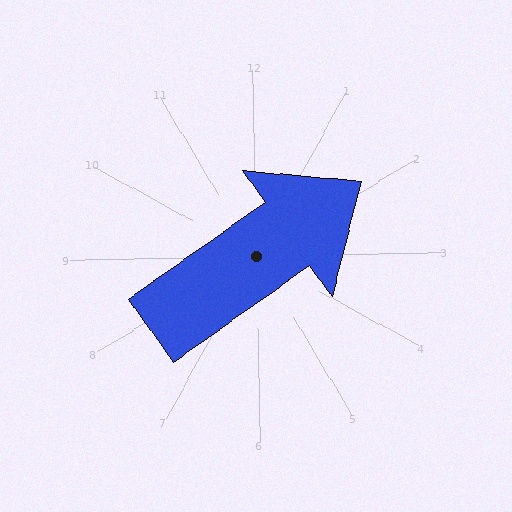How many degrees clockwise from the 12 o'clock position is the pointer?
Approximately 56 degrees.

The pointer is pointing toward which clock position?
Roughly 2 o'clock.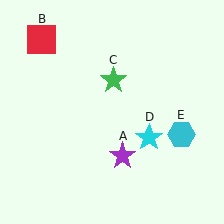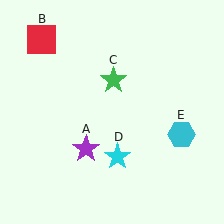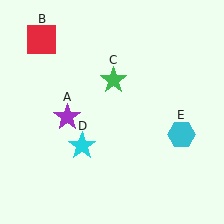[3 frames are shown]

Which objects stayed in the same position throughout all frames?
Red square (object B) and green star (object C) and cyan hexagon (object E) remained stationary.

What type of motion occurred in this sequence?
The purple star (object A), cyan star (object D) rotated clockwise around the center of the scene.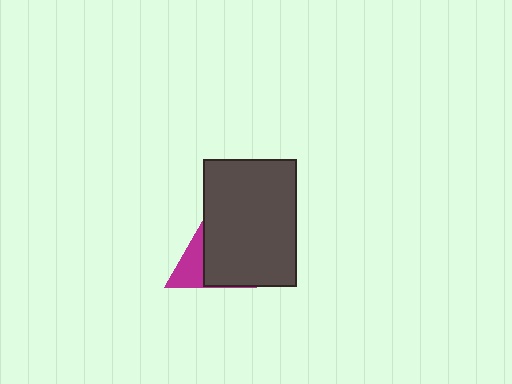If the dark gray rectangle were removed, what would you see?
You would see the complete magenta triangle.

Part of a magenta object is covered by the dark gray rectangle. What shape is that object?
It is a triangle.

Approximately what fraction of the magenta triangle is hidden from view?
Roughly 64% of the magenta triangle is hidden behind the dark gray rectangle.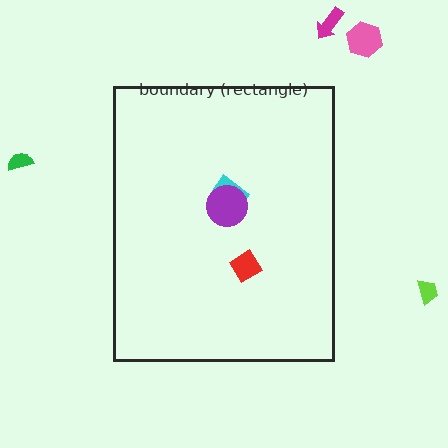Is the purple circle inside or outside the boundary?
Inside.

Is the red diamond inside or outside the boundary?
Inside.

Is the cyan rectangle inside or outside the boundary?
Inside.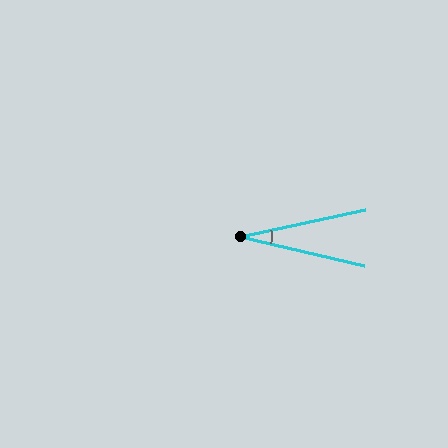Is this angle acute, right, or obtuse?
It is acute.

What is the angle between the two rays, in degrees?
Approximately 25 degrees.